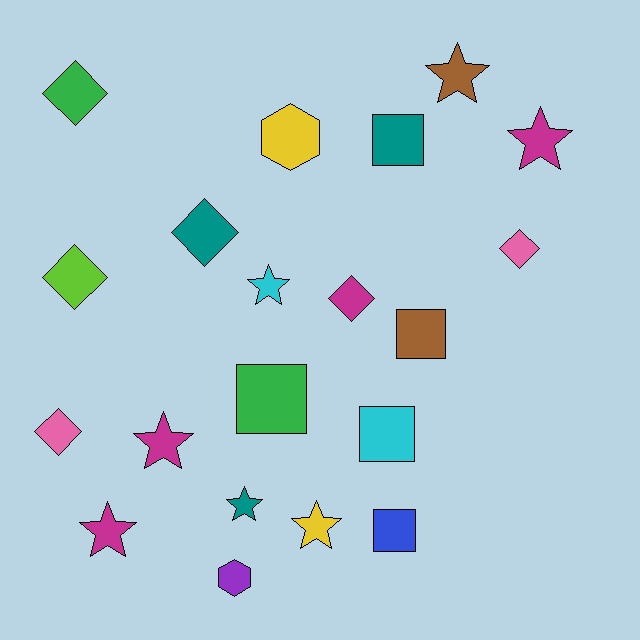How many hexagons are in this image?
There are 2 hexagons.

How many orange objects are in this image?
There are no orange objects.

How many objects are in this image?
There are 20 objects.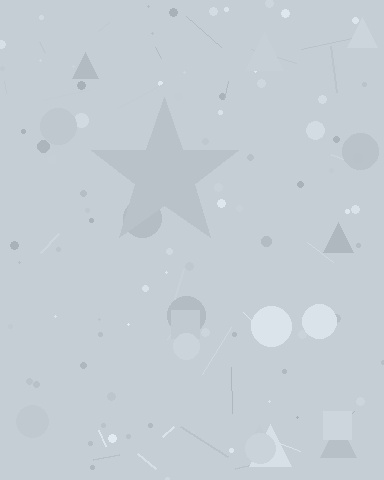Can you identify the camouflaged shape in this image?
The camouflaged shape is a star.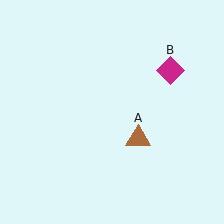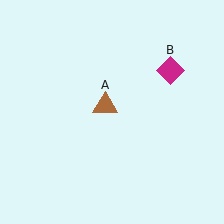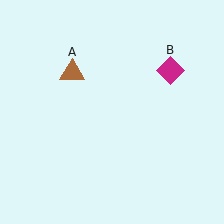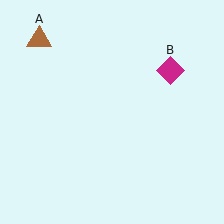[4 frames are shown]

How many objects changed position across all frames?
1 object changed position: brown triangle (object A).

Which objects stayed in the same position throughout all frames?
Magenta diamond (object B) remained stationary.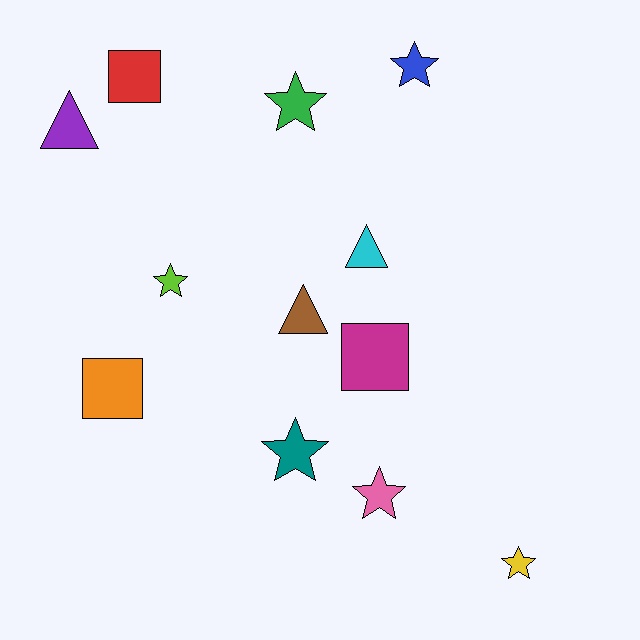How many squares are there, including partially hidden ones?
There are 3 squares.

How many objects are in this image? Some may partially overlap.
There are 12 objects.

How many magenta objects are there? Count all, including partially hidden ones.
There is 1 magenta object.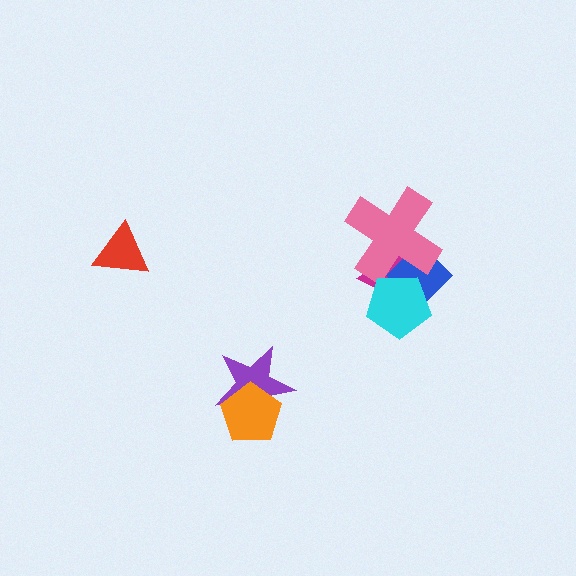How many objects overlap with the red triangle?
0 objects overlap with the red triangle.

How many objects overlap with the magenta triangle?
3 objects overlap with the magenta triangle.